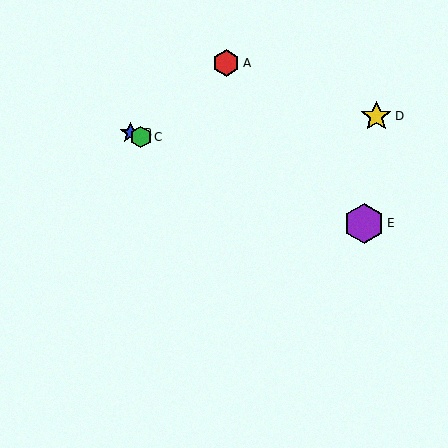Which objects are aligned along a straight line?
Objects B, C, E are aligned along a straight line.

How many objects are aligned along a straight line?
3 objects (B, C, E) are aligned along a straight line.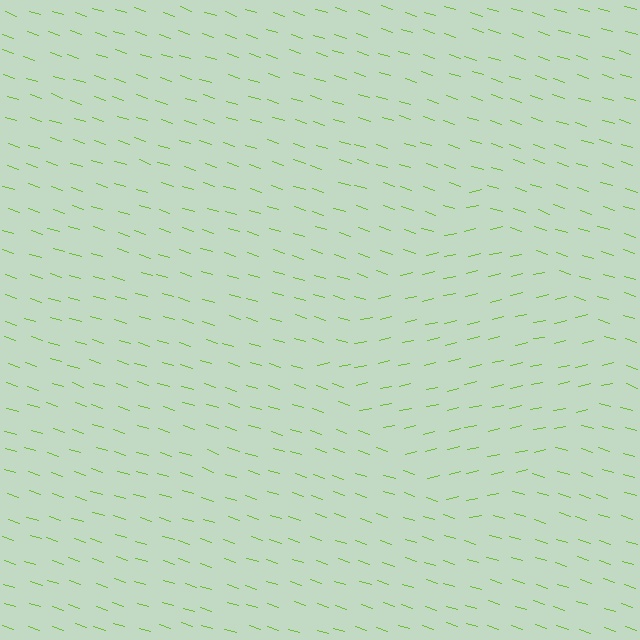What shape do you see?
I see a diamond.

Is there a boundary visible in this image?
Yes, there is a texture boundary formed by a change in line orientation.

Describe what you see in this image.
The image is filled with small lime line segments. A diamond region in the image has lines oriented differently from the surrounding lines, creating a visible texture boundary.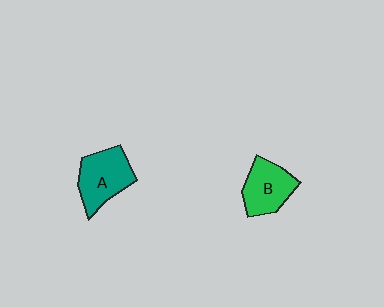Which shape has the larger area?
Shape A (teal).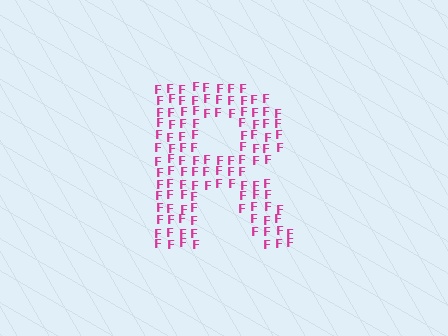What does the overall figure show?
The overall figure shows the letter R.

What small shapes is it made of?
It is made of small letter F's.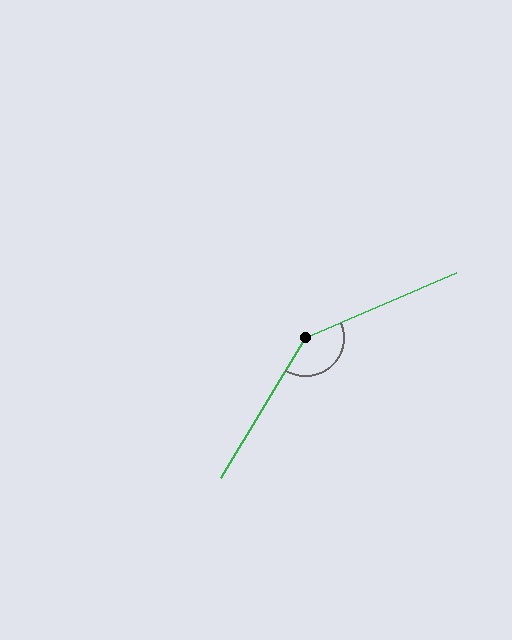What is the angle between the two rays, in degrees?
Approximately 144 degrees.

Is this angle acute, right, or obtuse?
It is obtuse.